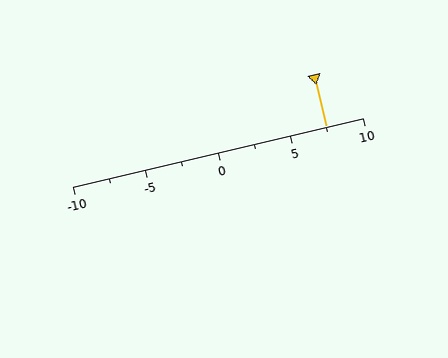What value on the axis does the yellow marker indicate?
The marker indicates approximately 7.5.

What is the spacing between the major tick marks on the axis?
The major ticks are spaced 5 apart.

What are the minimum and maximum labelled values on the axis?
The axis runs from -10 to 10.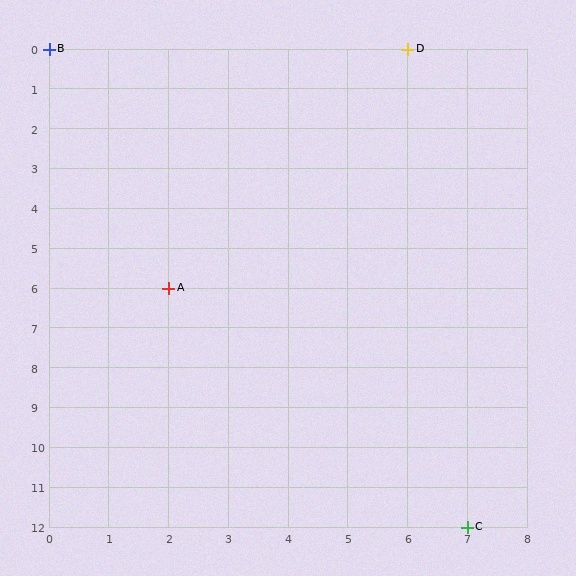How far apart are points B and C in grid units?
Points B and C are 7 columns and 12 rows apart (about 13.9 grid units diagonally).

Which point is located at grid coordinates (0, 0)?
Point B is at (0, 0).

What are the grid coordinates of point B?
Point B is at grid coordinates (0, 0).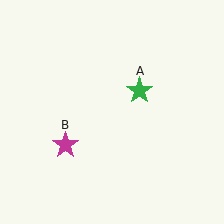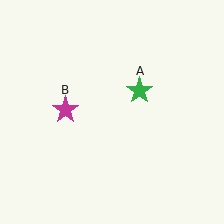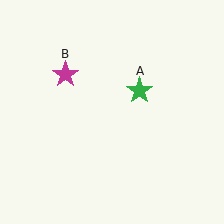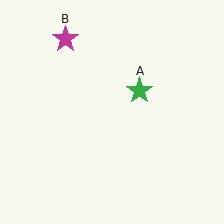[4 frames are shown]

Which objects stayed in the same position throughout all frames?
Green star (object A) remained stationary.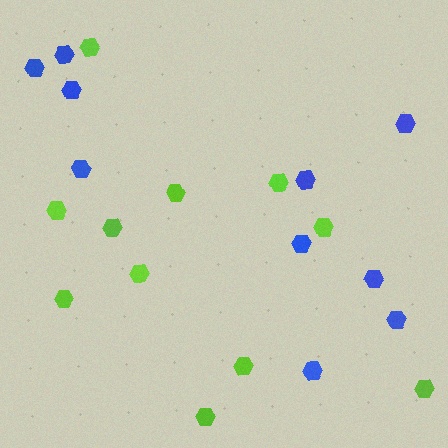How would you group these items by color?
There are 2 groups: one group of blue hexagons (10) and one group of lime hexagons (11).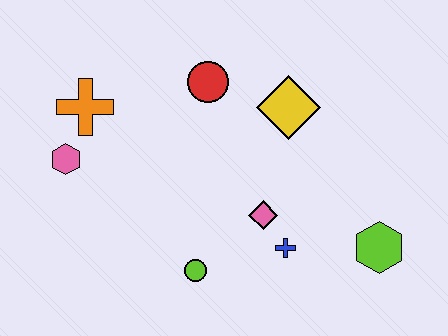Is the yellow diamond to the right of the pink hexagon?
Yes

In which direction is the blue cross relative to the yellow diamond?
The blue cross is below the yellow diamond.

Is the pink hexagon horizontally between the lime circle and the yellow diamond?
No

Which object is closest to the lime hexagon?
The blue cross is closest to the lime hexagon.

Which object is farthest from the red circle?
The lime hexagon is farthest from the red circle.